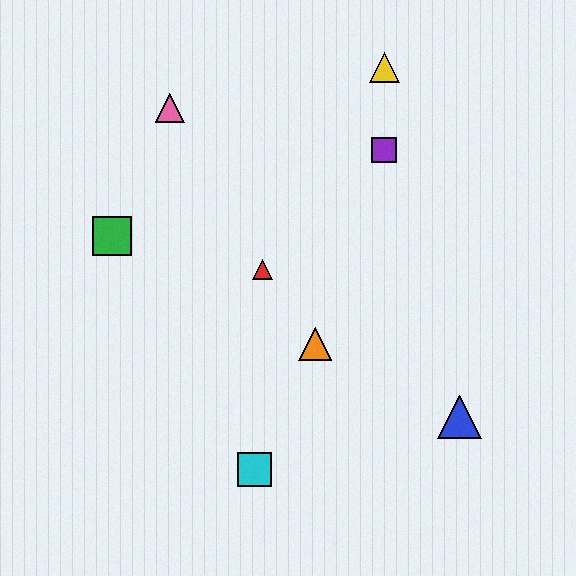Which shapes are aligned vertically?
The yellow triangle, the purple square are aligned vertically.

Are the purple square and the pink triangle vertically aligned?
No, the purple square is at x≈384 and the pink triangle is at x≈170.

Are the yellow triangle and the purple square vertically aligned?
Yes, both are at x≈384.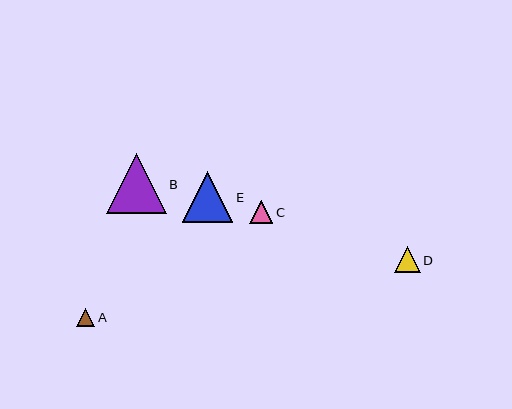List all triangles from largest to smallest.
From largest to smallest: B, E, D, C, A.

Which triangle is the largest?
Triangle B is the largest with a size of approximately 60 pixels.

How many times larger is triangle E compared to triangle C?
Triangle E is approximately 2.2 times the size of triangle C.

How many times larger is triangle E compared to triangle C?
Triangle E is approximately 2.2 times the size of triangle C.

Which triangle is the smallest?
Triangle A is the smallest with a size of approximately 18 pixels.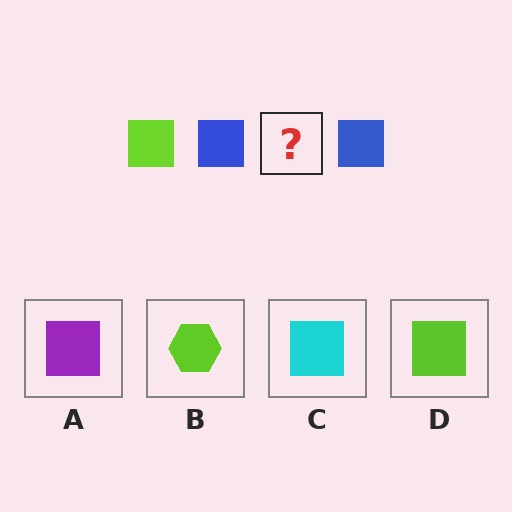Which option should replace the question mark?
Option D.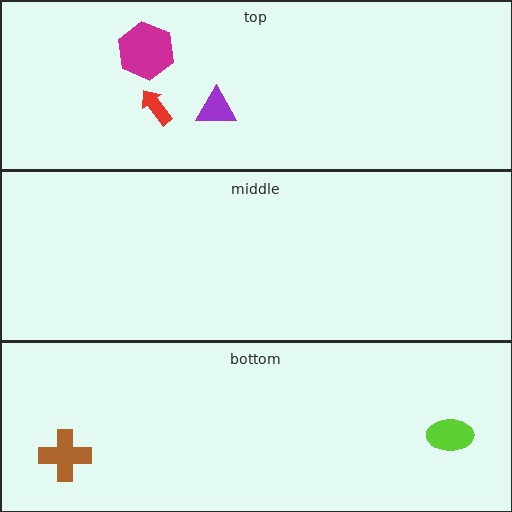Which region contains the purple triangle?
The top region.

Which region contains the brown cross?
The bottom region.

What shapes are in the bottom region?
The brown cross, the lime ellipse.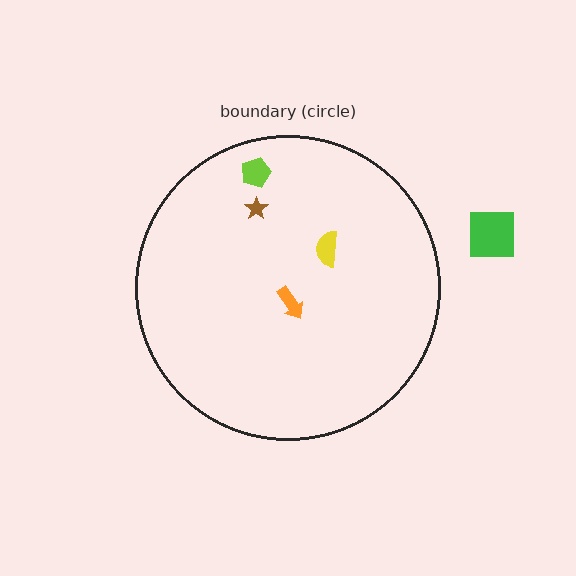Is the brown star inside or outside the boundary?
Inside.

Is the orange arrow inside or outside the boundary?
Inside.